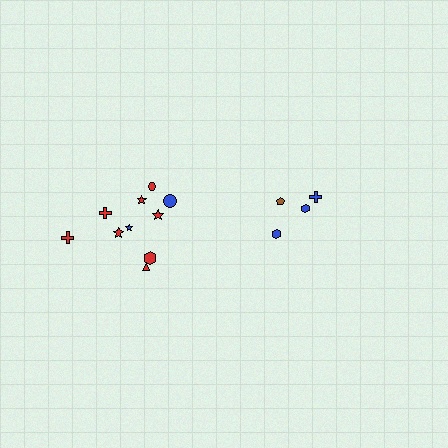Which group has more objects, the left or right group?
The left group.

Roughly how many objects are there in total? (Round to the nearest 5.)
Roughly 15 objects in total.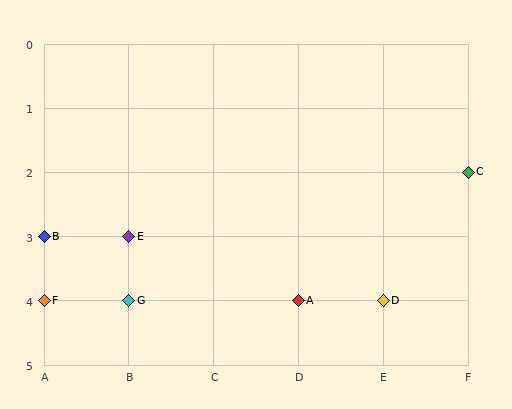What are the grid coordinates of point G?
Point G is at grid coordinates (B, 4).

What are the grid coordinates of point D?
Point D is at grid coordinates (E, 4).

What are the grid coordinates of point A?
Point A is at grid coordinates (D, 4).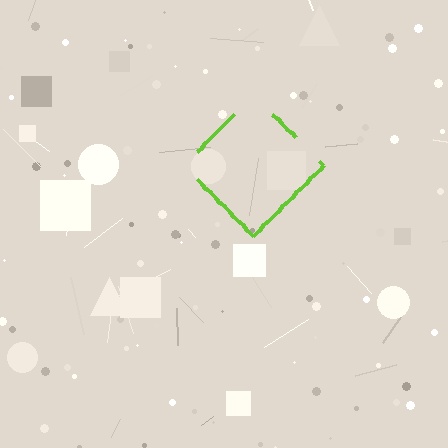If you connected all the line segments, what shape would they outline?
They would outline a diamond.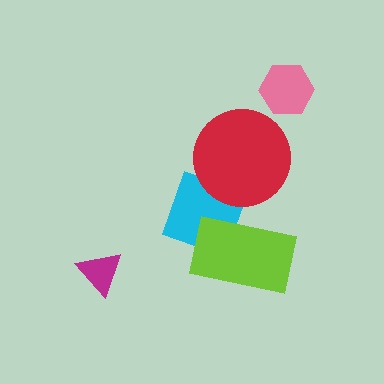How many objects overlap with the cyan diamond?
2 objects overlap with the cyan diamond.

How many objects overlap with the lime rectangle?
1 object overlaps with the lime rectangle.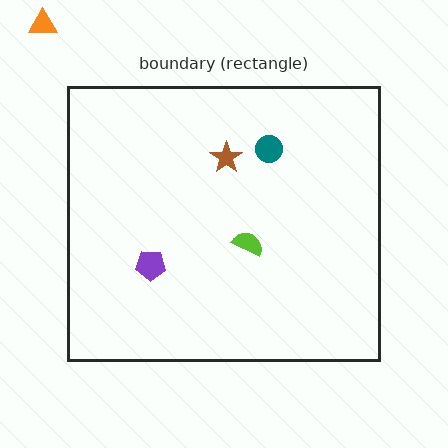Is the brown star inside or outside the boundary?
Inside.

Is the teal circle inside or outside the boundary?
Inside.